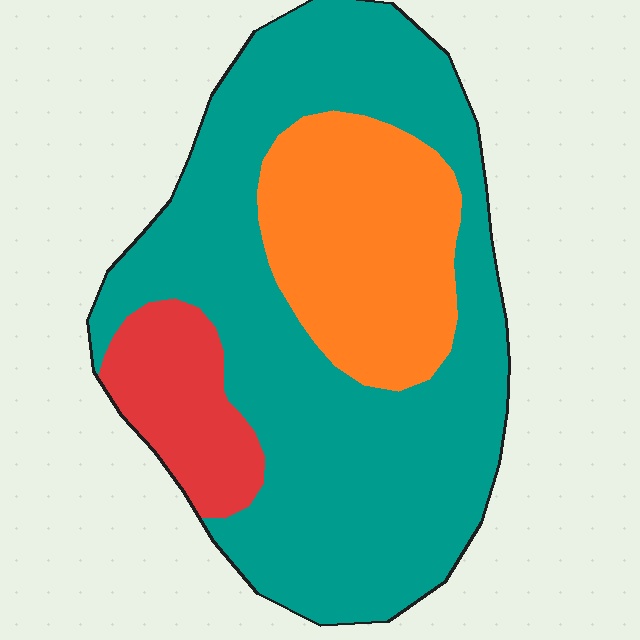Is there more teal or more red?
Teal.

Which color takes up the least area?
Red, at roughly 10%.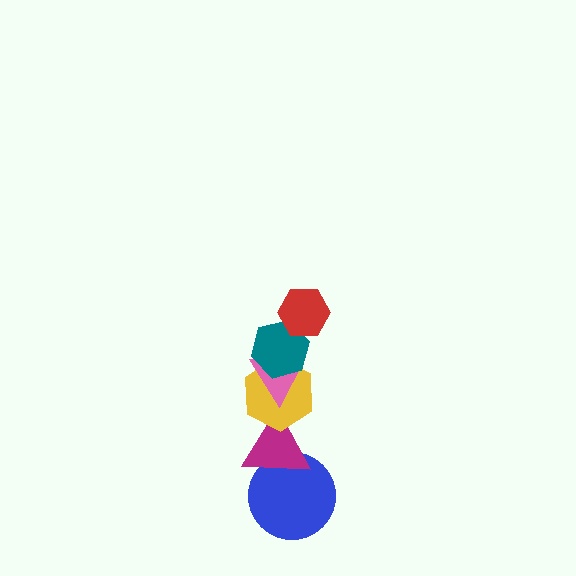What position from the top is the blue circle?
The blue circle is 6th from the top.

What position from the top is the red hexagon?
The red hexagon is 1st from the top.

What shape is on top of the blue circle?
The magenta triangle is on top of the blue circle.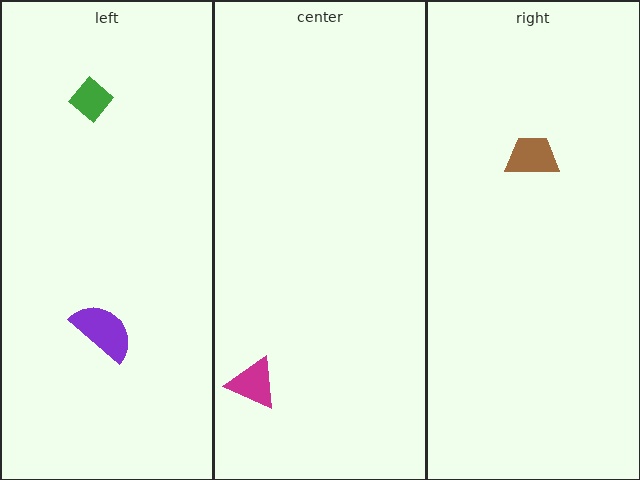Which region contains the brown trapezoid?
The right region.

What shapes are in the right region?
The brown trapezoid.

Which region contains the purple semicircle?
The left region.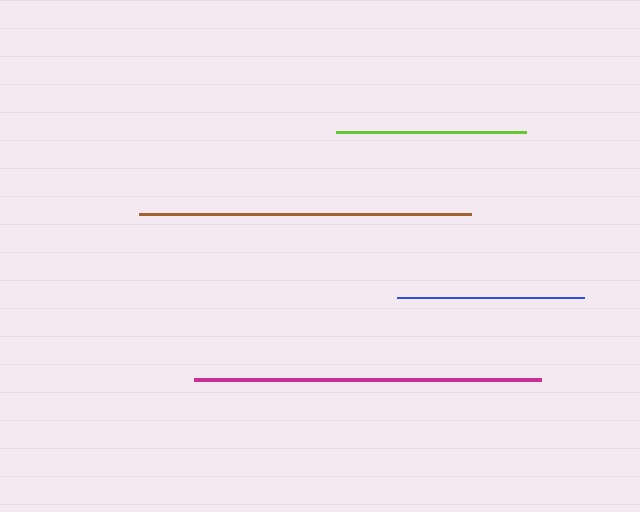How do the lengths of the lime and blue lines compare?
The lime and blue lines are approximately the same length.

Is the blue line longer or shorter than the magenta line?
The magenta line is longer than the blue line.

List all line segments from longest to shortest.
From longest to shortest: magenta, brown, lime, blue.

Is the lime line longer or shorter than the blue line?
The lime line is longer than the blue line.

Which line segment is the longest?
The magenta line is the longest at approximately 347 pixels.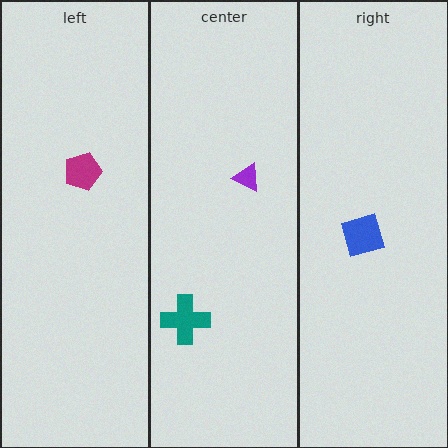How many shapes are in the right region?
1.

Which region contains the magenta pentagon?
The left region.